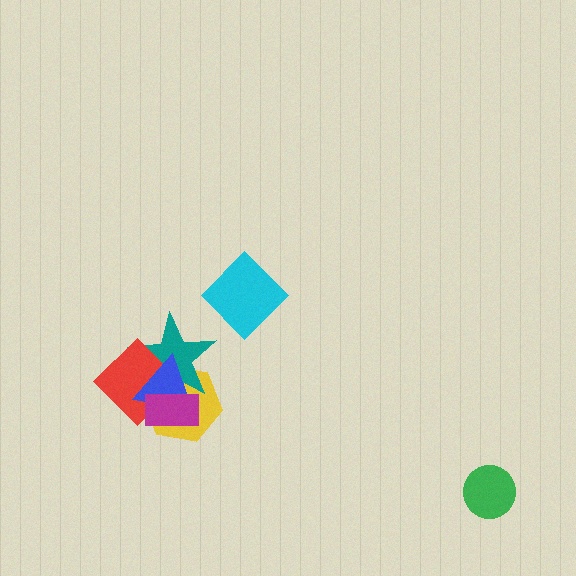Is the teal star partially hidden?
Yes, it is partially covered by another shape.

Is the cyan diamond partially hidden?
No, no other shape covers it.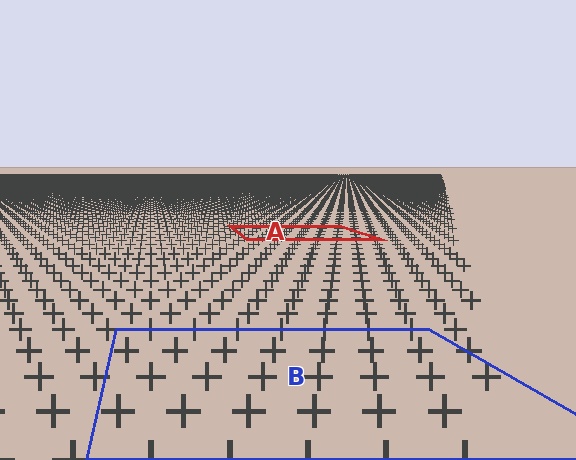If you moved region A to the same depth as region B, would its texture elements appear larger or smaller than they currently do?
They would appear larger. At a closer depth, the same texture elements are projected at a bigger on-screen size.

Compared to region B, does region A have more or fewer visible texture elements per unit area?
Region A has more texture elements per unit area — they are packed more densely because it is farther away.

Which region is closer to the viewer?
Region B is closer. The texture elements there are larger and more spread out.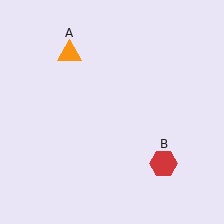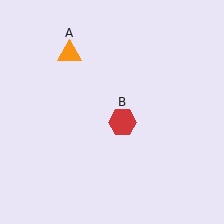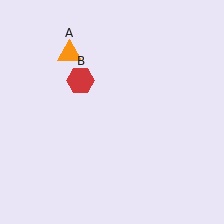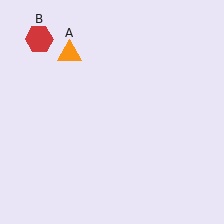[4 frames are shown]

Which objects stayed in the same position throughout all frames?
Orange triangle (object A) remained stationary.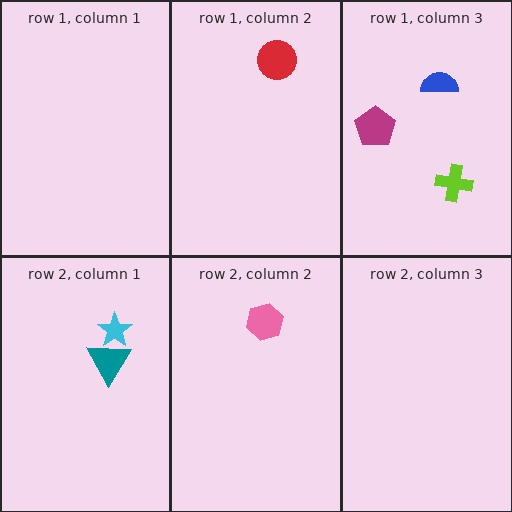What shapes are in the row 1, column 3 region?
The magenta pentagon, the lime cross, the blue semicircle.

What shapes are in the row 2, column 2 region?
The pink hexagon.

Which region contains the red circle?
The row 1, column 2 region.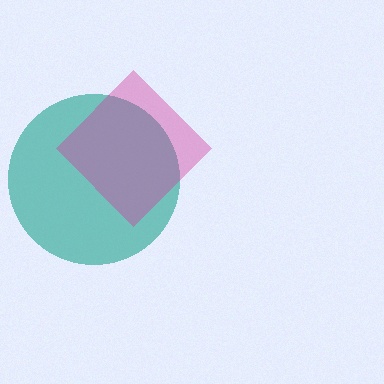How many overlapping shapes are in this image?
There are 2 overlapping shapes in the image.